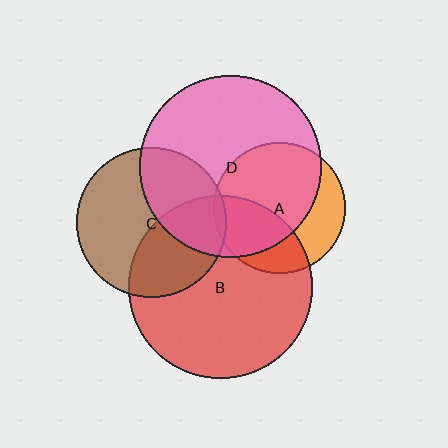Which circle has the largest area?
Circle B (red).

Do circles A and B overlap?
Yes.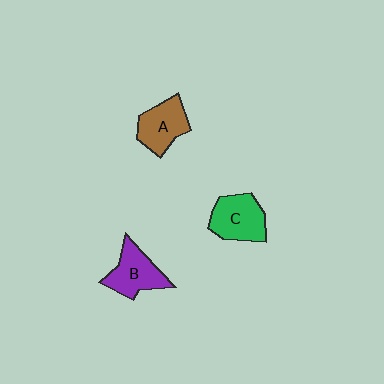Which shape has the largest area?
Shape C (green).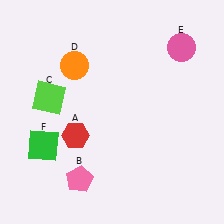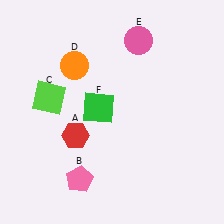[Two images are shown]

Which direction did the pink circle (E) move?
The pink circle (E) moved left.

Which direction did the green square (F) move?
The green square (F) moved right.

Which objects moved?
The objects that moved are: the pink circle (E), the green square (F).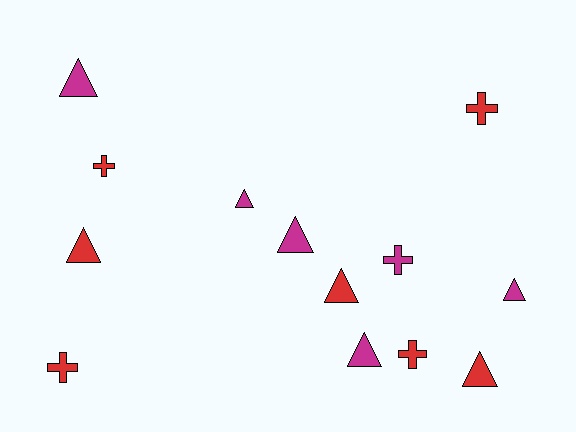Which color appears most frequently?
Red, with 7 objects.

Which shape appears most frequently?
Triangle, with 8 objects.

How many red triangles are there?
There are 3 red triangles.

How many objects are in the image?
There are 13 objects.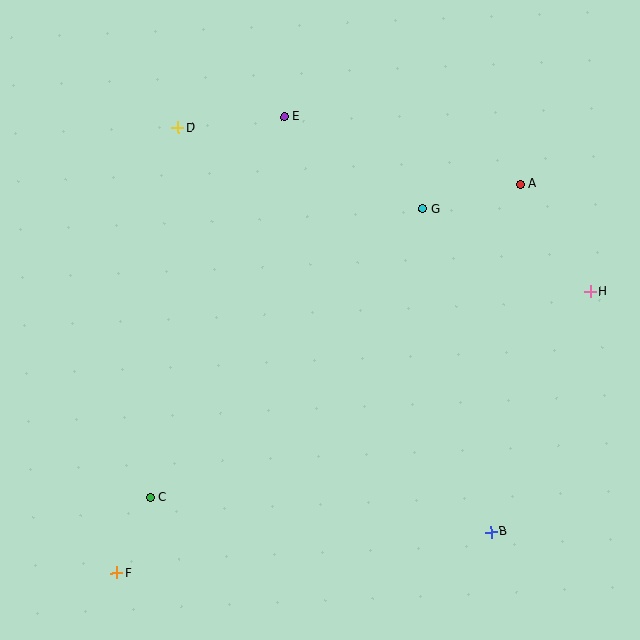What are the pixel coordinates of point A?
Point A is at (521, 184).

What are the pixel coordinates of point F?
Point F is at (117, 573).